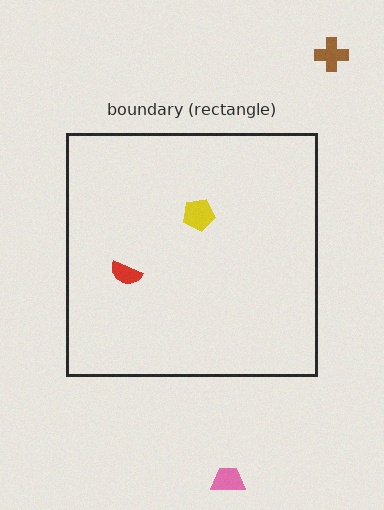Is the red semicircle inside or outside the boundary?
Inside.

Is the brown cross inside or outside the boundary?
Outside.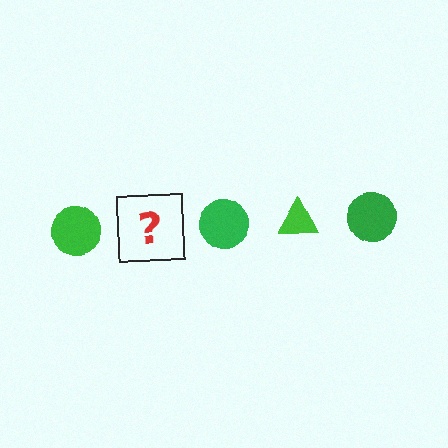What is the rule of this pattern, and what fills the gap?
The rule is that the pattern cycles through circle, triangle shapes in green. The gap should be filled with a green triangle.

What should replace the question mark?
The question mark should be replaced with a green triangle.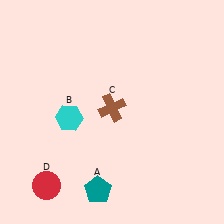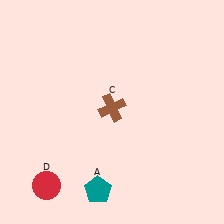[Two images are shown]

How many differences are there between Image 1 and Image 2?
There is 1 difference between the two images.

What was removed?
The cyan hexagon (B) was removed in Image 2.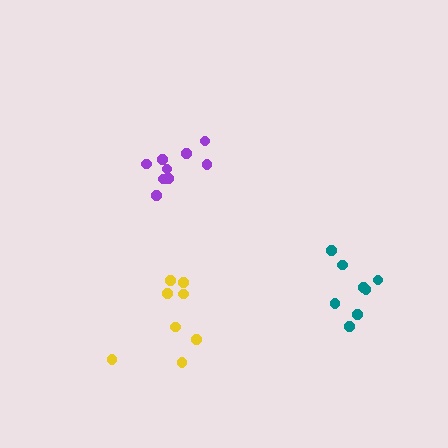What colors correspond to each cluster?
The clusters are colored: teal, yellow, purple.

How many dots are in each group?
Group 1: 8 dots, Group 2: 8 dots, Group 3: 9 dots (25 total).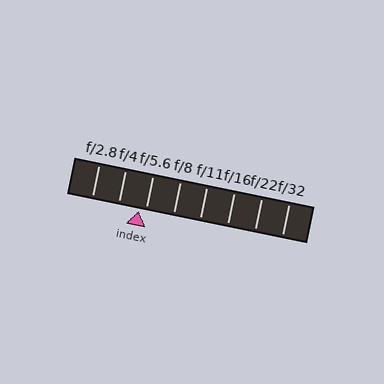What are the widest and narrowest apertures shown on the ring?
The widest aperture shown is f/2.8 and the narrowest is f/32.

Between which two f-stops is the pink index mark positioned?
The index mark is between f/4 and f/5.6.